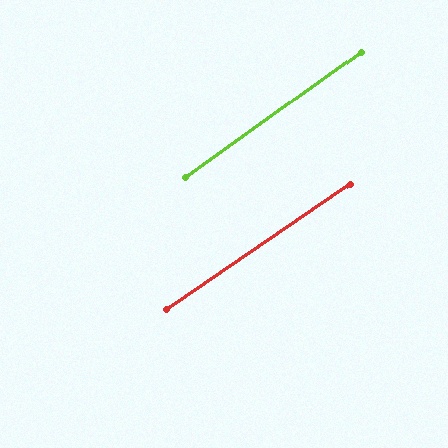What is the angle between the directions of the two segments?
Approximately 1 degree.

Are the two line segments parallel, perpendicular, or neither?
Parallel — their directions differ by only 1.3°.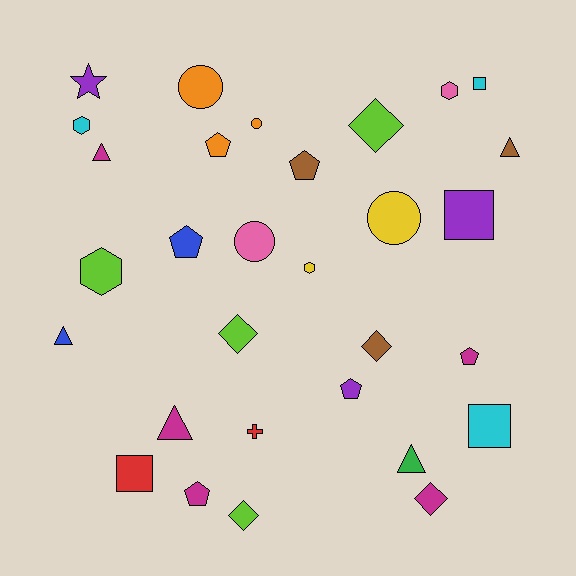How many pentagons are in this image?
There are 6 pentagons.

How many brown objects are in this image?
There are 3 brown objects.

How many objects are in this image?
There are 30 objects.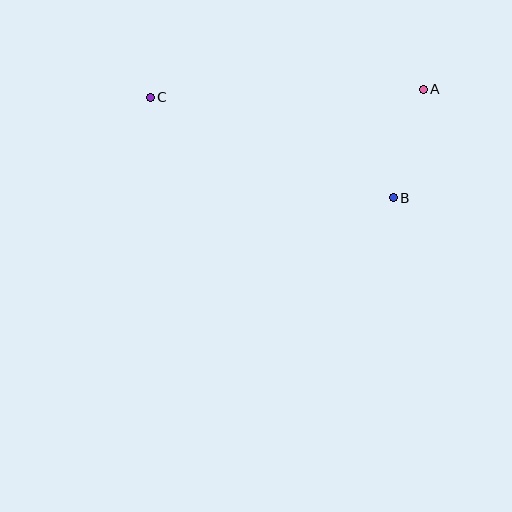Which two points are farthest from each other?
Points A and C are farthest from each other.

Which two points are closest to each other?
Points A and B are closest to each other.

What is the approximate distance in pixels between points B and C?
The distance between B and C is approximately 263 pixels.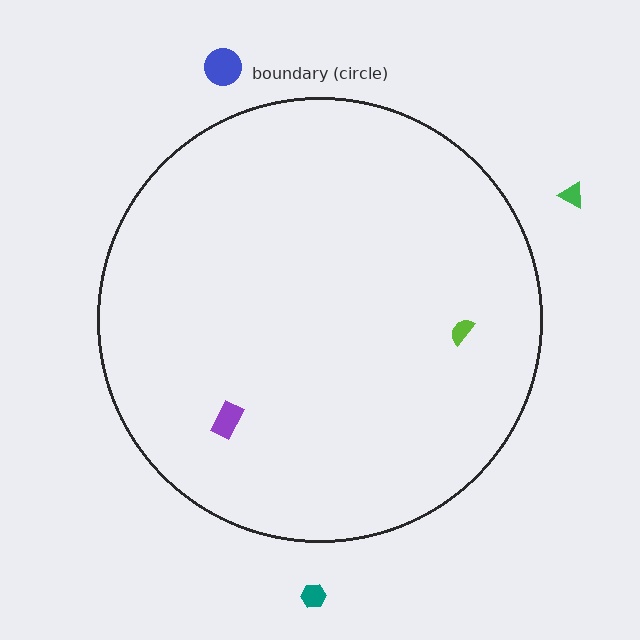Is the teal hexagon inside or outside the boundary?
Outside.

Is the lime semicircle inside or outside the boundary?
Inside.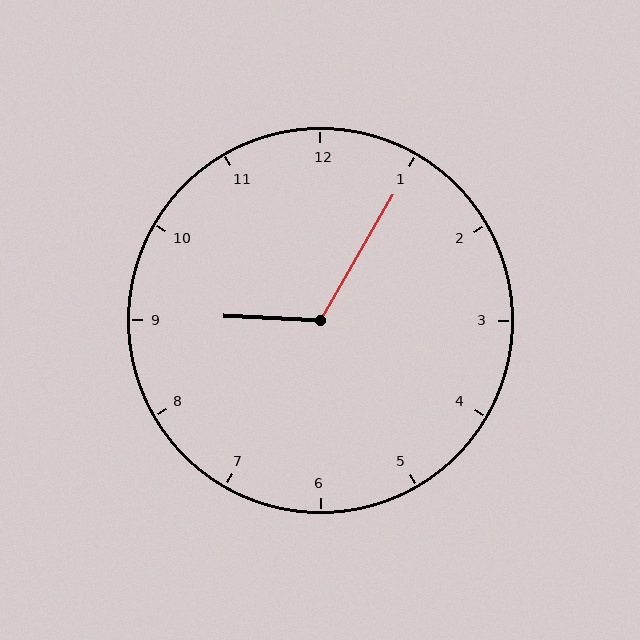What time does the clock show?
9:05.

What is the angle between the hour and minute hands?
Approximately 118 degrees.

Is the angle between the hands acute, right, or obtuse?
It is obtuse.